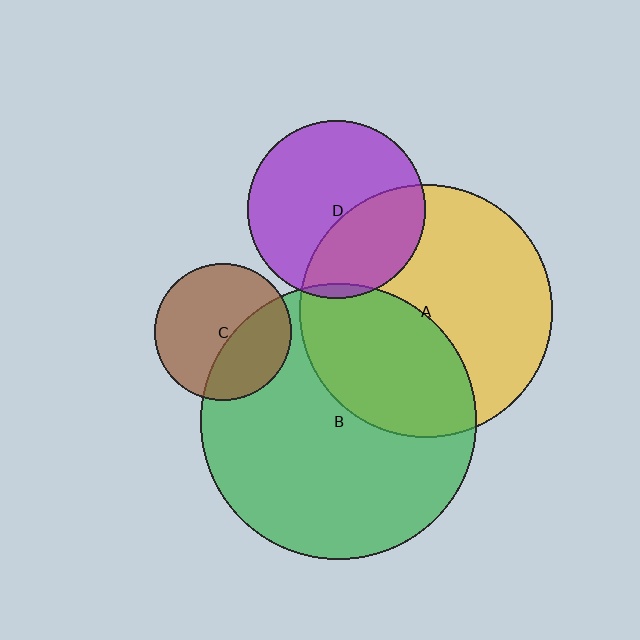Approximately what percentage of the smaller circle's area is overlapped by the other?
Approximately 35%.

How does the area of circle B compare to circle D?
Approximately 2.4 times.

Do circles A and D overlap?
Yes.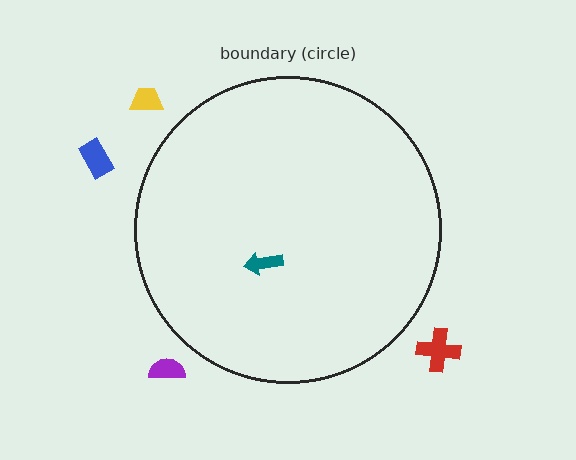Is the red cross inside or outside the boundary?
Outside.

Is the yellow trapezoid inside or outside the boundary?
Outside.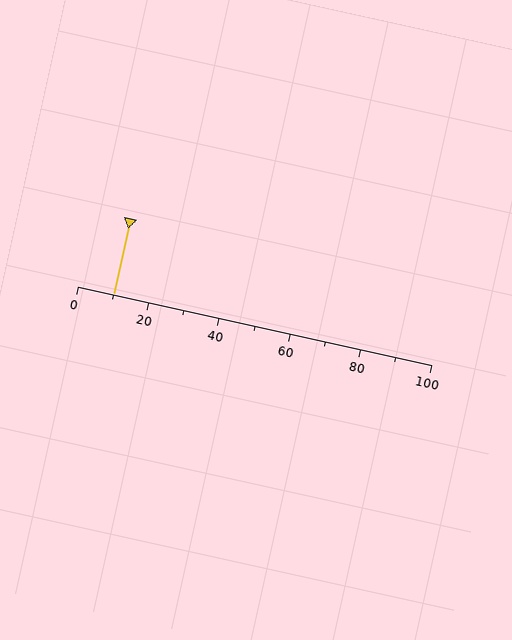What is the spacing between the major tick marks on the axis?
The major ticks are spaced 20 apart.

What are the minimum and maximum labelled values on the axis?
The axis runs from 0 to 100.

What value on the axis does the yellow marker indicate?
The marker indicates approximately 10.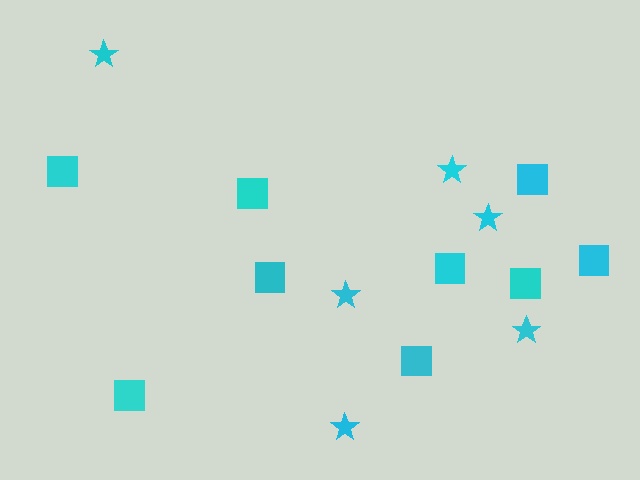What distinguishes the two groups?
There are 2 groups: one group of squares (9) and one group of stars (6).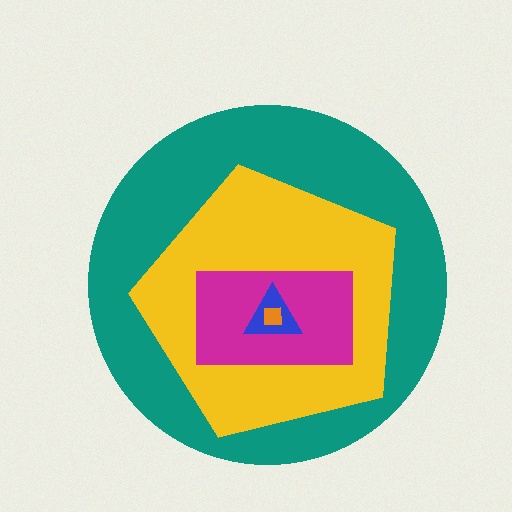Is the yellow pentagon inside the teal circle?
Yes.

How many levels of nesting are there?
5.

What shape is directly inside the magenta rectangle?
The blue triangle.